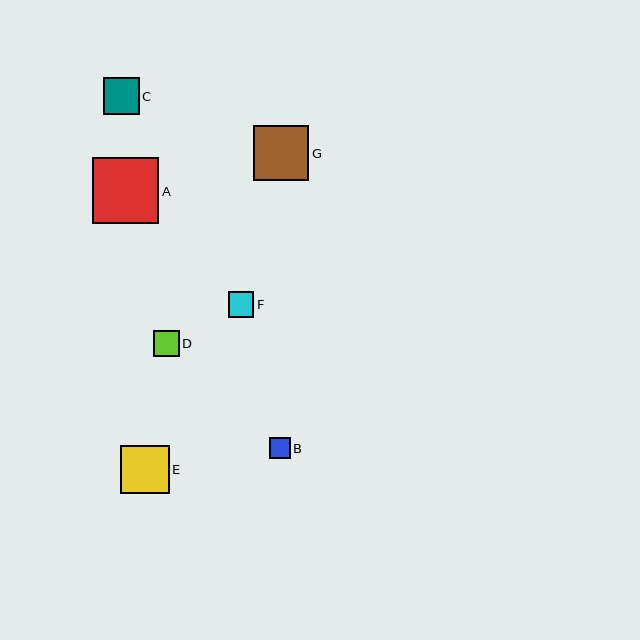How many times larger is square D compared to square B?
Square D is approximately 1.2 times the size of square B.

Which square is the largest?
Square A is the largest with a size of approximately 66 pixels.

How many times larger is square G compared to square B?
Square G is approximately 2.6 times the size of square B.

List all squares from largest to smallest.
From largest to smallest: A, G, E, C, D, F, B.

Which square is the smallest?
Square B is the smallest with a size of approximately 21 pixels.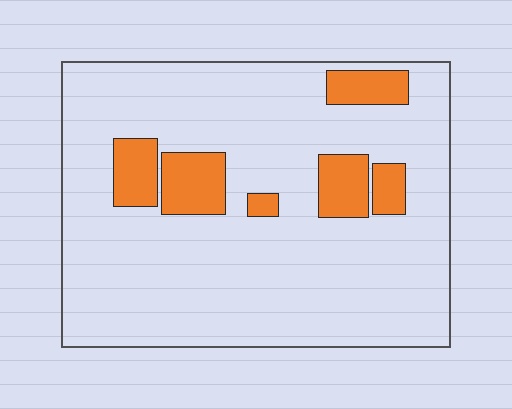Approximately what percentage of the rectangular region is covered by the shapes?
Approximately 15%.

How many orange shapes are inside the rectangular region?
6.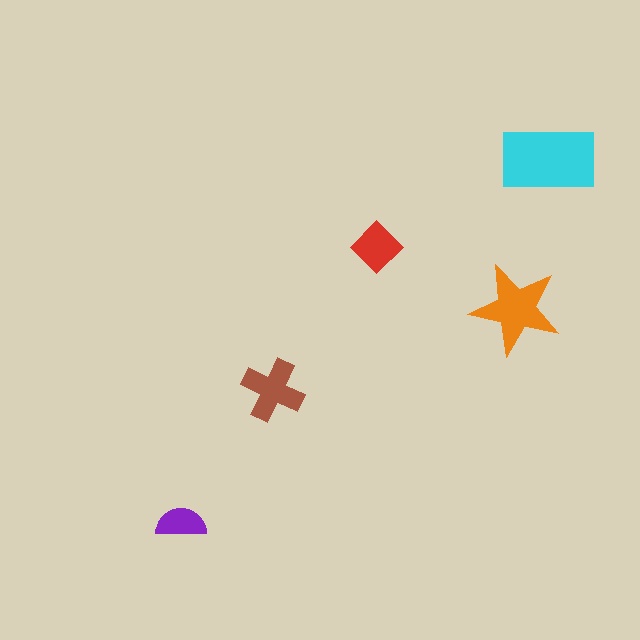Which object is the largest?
The cyan rectangle.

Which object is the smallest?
The purple semicircle.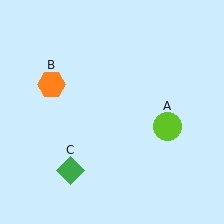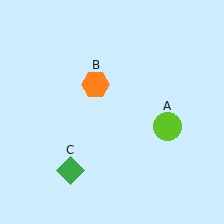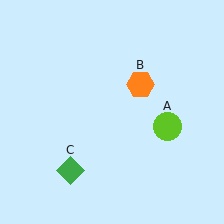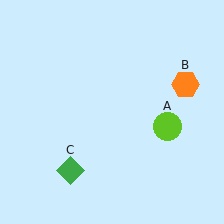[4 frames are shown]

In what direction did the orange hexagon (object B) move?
The orange hexagon (object B) moved right.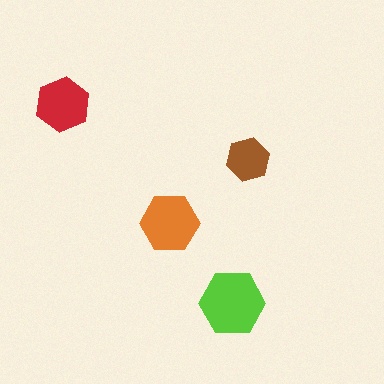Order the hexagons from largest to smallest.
the lime one, the orange one, the red one, the brown one.